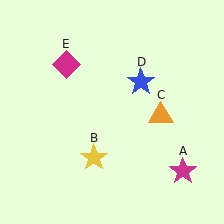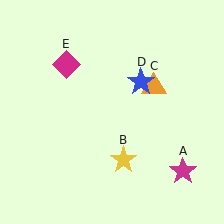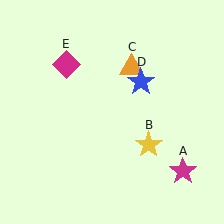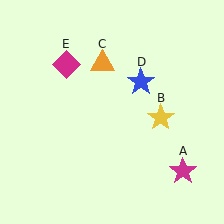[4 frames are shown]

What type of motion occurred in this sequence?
The yellow star (object B), orange triangle (object C) rotated counterclockwise around the center of the scene.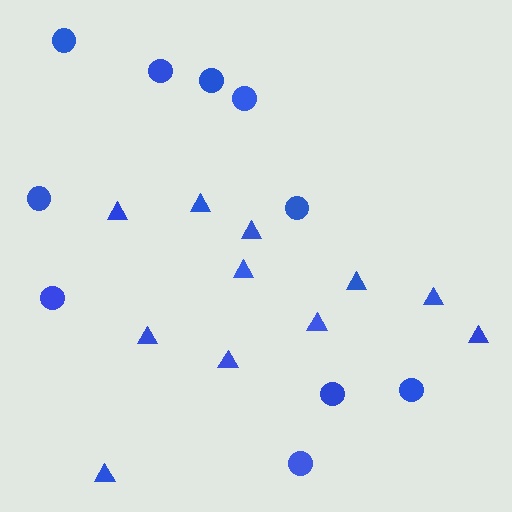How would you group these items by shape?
There are 2 groups: one group of triangles (11) and one group of circles (10).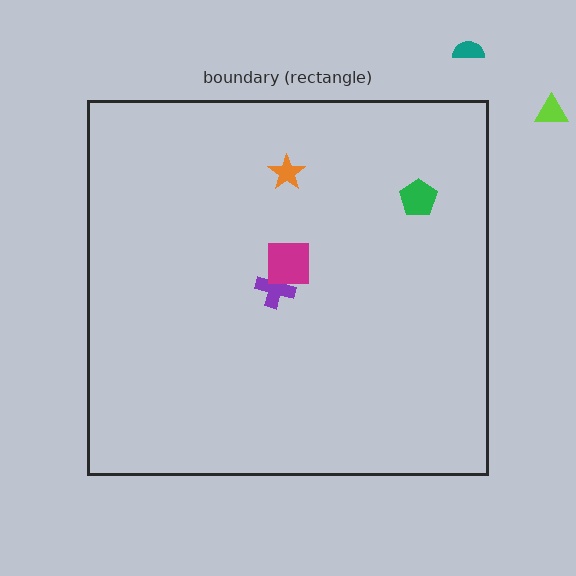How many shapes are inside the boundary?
4 inside, 2 outside.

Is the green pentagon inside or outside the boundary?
Inside.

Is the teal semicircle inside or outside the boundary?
Outside.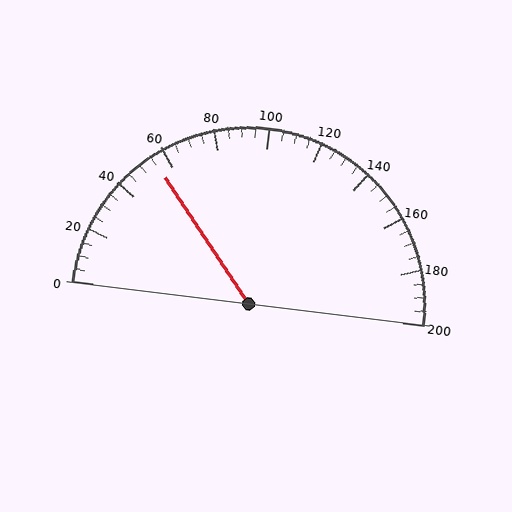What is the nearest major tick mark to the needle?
The nearest major tick mark is 60.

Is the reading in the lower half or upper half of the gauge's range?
The reading is in the lower half of the range (0 to 200).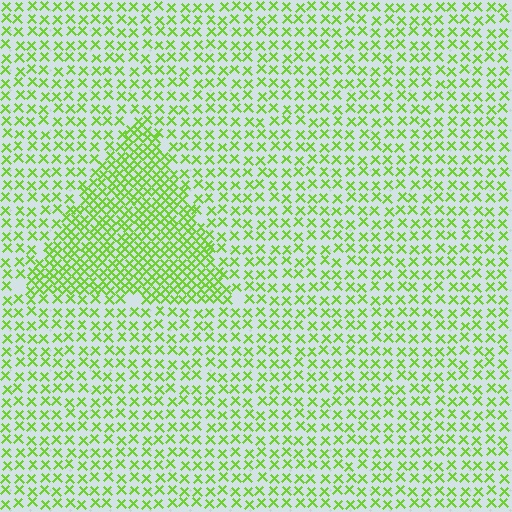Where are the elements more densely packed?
The elements are more densely packed inside the triangle boundary.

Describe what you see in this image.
The image contains small lime elements arranged at two different densities. A triangle-shaped region is visible where the elements are more densely packed than the surrounding area.